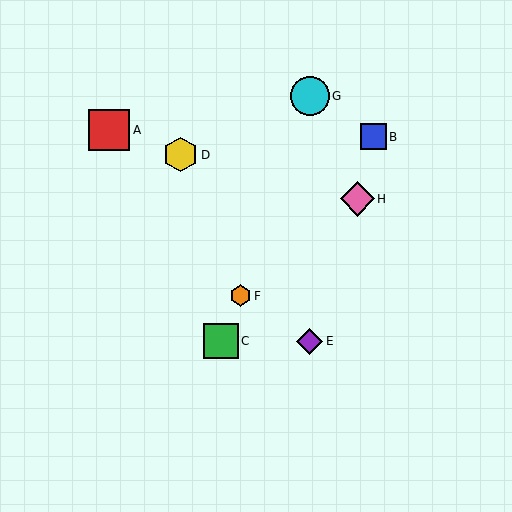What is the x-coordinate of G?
Object G is at x≈310.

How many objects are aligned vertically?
2 objects (E, G) are aligned vertically.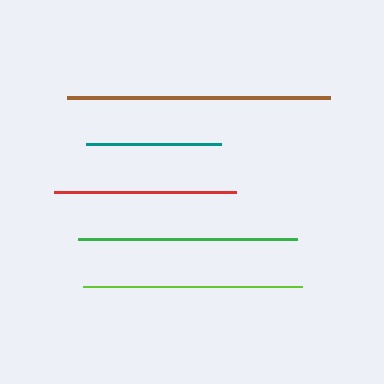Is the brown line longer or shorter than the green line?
The brown line is longer than the green line.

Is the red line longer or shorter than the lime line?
The lime line is longer than the red line.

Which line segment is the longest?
The brown line is the longest at approximately 264 pixels.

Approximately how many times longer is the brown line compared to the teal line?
The brown line is approximately 2.0 times the length of the teal line.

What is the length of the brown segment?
The brown segment is approximately 264 pixels long.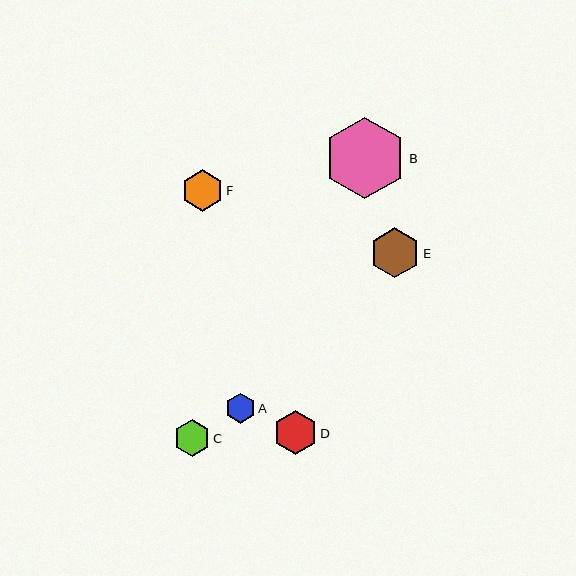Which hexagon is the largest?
Hexagon B is the largest with a size of approximately 82 pixels.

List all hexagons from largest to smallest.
From largest to smallest: B, E, D, F, C, A.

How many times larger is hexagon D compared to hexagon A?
Hexagon D is approximately 1.5 times the size of hexagon A.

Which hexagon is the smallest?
Hexagon A is the smallest with a size of approximately 30 pixels.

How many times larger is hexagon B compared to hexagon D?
Hexagon B is approximately 1.8 times the size of hexagon D.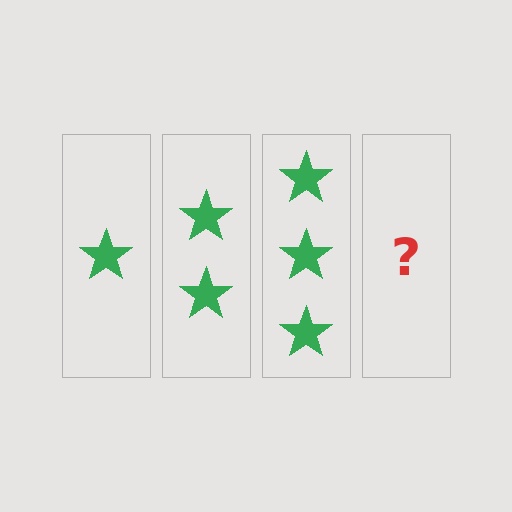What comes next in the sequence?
The next element should be 4 stars.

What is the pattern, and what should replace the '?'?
The pattern is that each step adds one more star. The '?' should be 4 stars.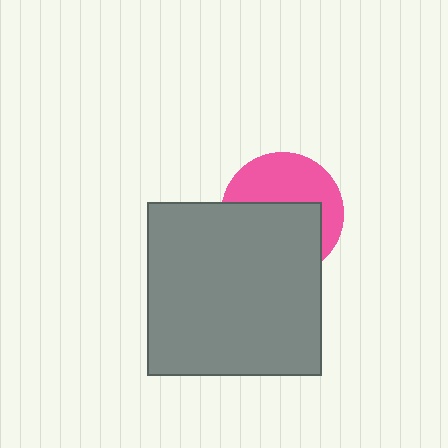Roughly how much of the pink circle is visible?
About half of it is visible (roughly 46%).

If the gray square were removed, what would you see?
You would see the complete pink circle.